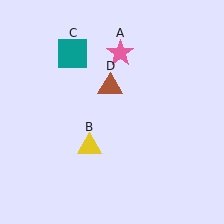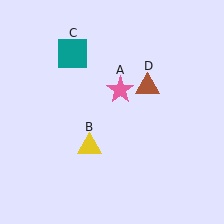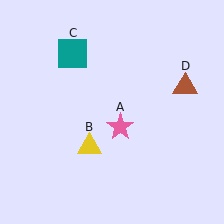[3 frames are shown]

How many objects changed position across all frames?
2 objects changed position: pink star (object A), brown triangle (object D).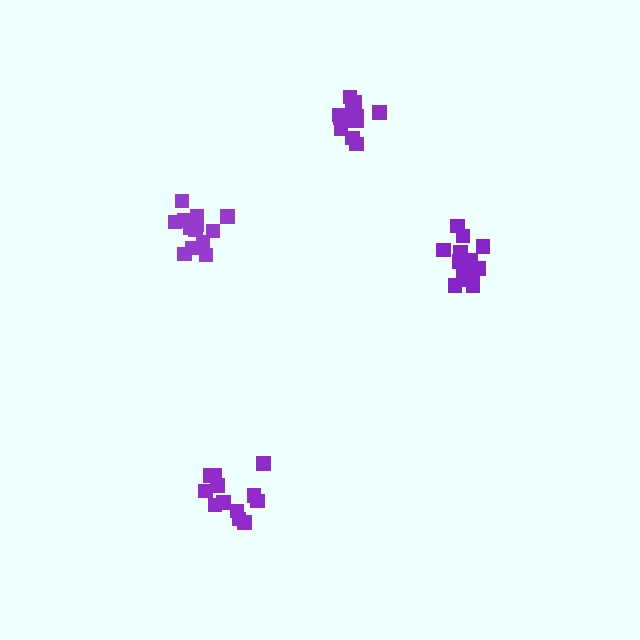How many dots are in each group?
Group 1: 12 dots, Group 2: 13 dots, Group 3: 14 dots, Group 4: 13 dots (52 total).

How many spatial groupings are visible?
There are 4 spatial groupings.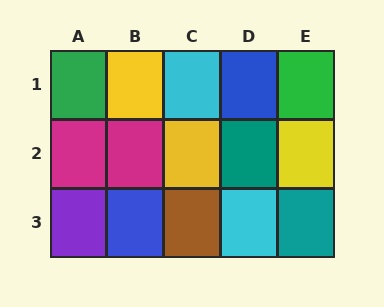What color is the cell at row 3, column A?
Purple.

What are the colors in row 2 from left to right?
Magenta, magenta, yellow, teal, yellow.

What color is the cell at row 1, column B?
Yellow.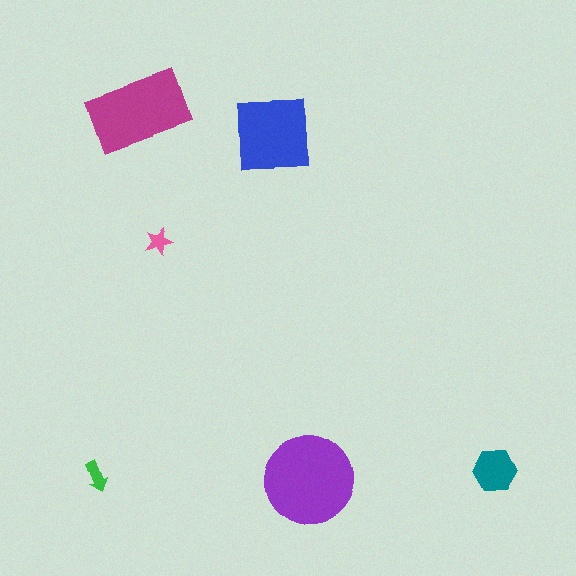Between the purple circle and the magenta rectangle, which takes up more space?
The purple circle.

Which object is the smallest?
The pink star.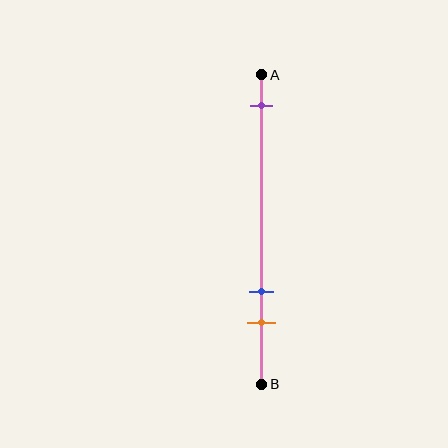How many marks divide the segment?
There are 3 marks dividing the segment.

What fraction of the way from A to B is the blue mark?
The blue mark is approximately 70% (0.7) of the way from A to B.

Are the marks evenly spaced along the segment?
No, the marks are not evenly spaced.